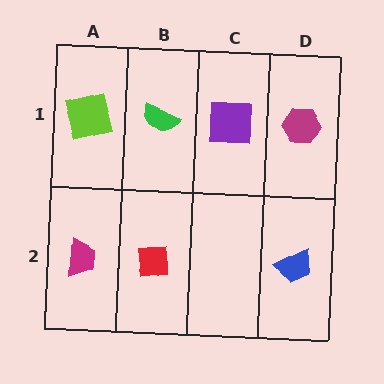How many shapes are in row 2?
3 shapes.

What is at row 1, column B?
A green semicircle.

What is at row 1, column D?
A magenta hexagon.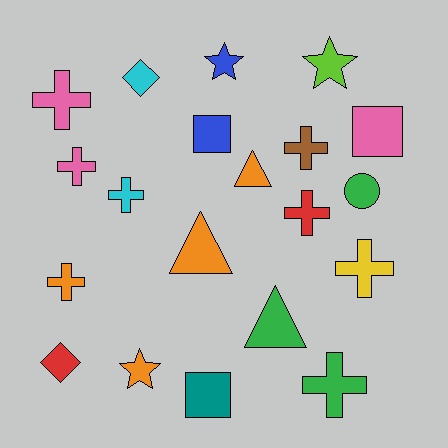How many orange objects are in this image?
There are 4 orange objects.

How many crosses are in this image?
There are 8 crosses.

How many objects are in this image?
There are 20 objects.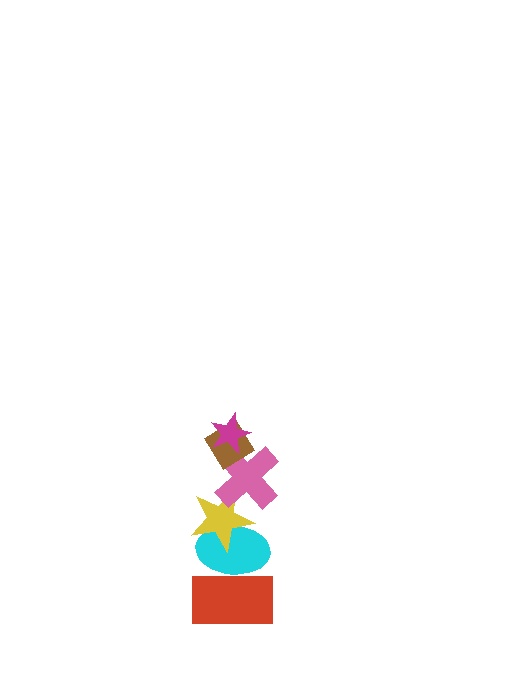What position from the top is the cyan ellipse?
The cyan ellipse is 5th from the top.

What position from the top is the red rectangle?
The red rectangle is 6th from the top.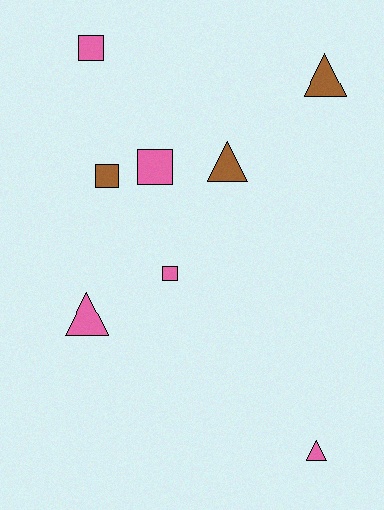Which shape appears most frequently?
Square, with 4 objects.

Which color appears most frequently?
Pink, with 5 objects.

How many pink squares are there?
There are 3 pink squares.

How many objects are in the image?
There are 8 objects.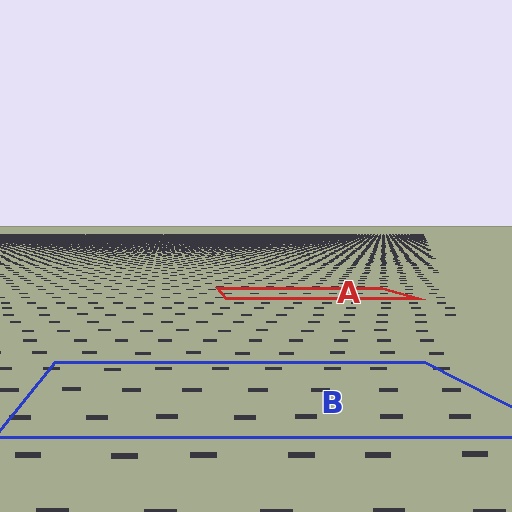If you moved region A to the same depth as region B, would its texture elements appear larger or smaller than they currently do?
They would appear larger. At a closer depth, the same texture elements are projected at a bigger on-screen size.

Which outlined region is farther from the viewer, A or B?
Region A is farther from the viewer — the texture elements inside it appear smaller and more densely packed.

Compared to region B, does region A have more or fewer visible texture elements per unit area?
Region A has more texture elements per unit area — they are packed more densely because it is farther away.